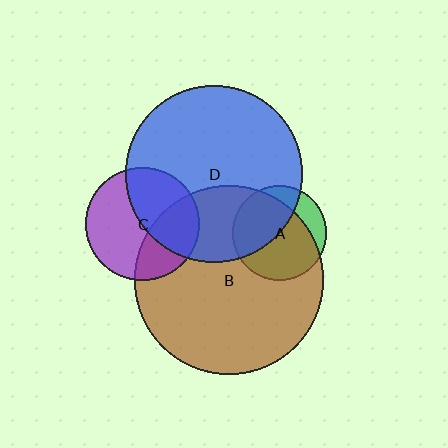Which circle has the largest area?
Circle B (brown).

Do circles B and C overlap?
Yes.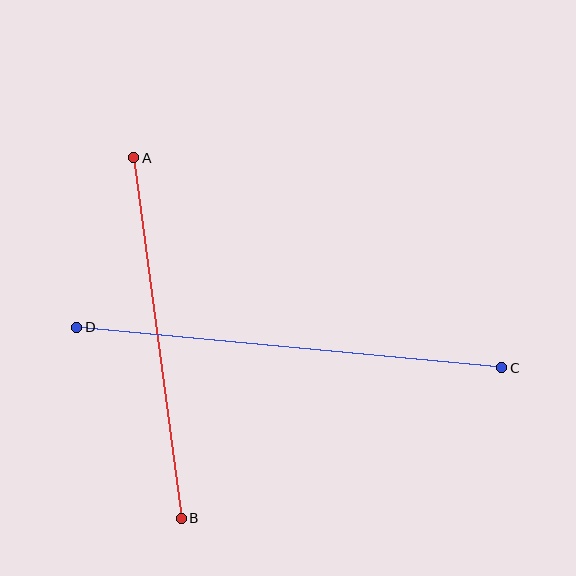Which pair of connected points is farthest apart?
Points C and D are farthest apart.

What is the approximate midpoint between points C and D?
The midpoint is at approximately (289, 347) pixels.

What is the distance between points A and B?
The distance is approximately 364 pixels.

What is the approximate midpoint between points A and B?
The midpoint is at approximately (158, 338) pixels.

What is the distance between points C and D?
The distance is approximately 427 pixels.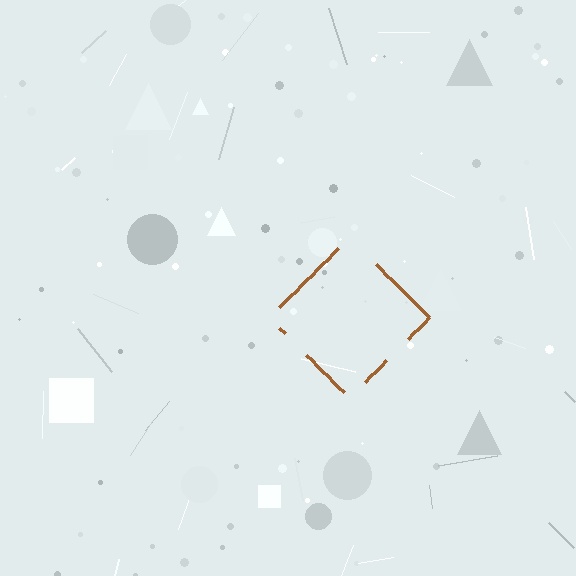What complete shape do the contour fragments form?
The contour fragments form a diamond.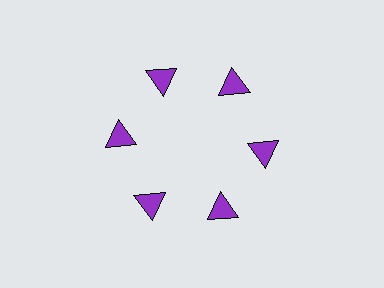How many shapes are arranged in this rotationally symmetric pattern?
There are 6 shapes, arranged in 6 groups of 1.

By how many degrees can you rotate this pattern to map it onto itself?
The pattern maps onto itself every 60 degrees of rotation.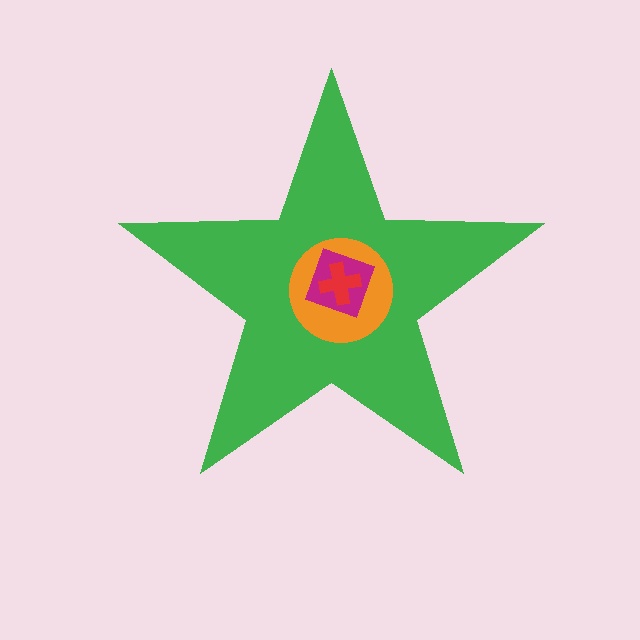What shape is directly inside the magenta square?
The red cross.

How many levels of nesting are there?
4.